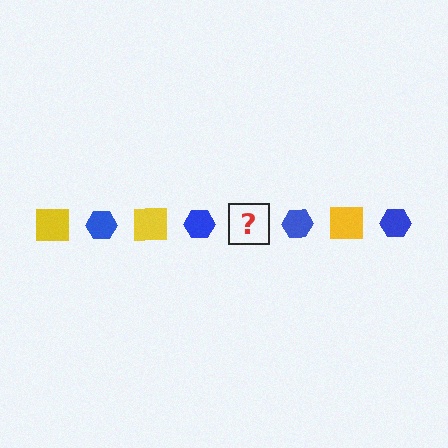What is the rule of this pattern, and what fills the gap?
The rule is that the pattern alternates between yellow square and blue hexagon. The gap should be filled with a yellow square.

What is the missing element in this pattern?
The missing element is a yellow square.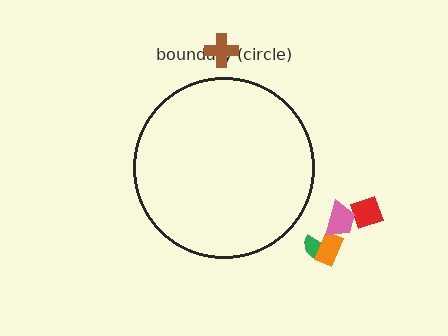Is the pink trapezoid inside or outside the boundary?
Outside.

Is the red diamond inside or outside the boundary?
Outside.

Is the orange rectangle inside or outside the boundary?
Outside.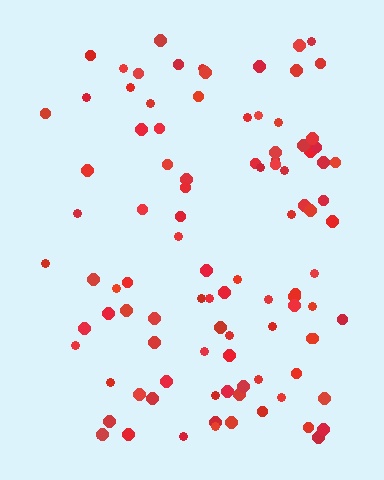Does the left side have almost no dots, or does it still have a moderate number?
Still a moderate number, just noticeably fewer than the right.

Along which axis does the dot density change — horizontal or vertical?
Horizontal.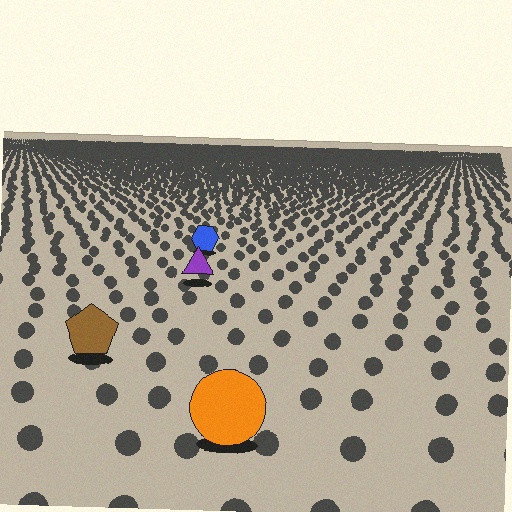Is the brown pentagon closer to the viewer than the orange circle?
No. The orange circle is closer — you can tell from the texture gradient: the ground texture is coarser near it.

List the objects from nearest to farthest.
From nearest to farthest: the orange circle, the brown pentagon, the purple triangle, the blue hexagon.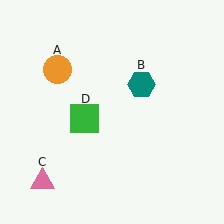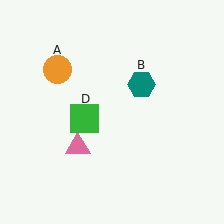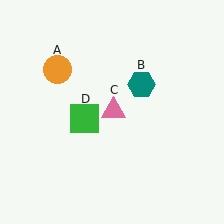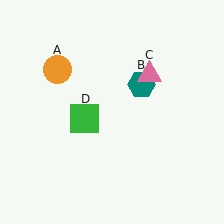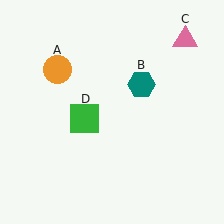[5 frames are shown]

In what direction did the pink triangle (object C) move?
The pink triangle (object C) moved up and to the right.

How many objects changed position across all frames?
1 object changed position: pink triangle (object C).